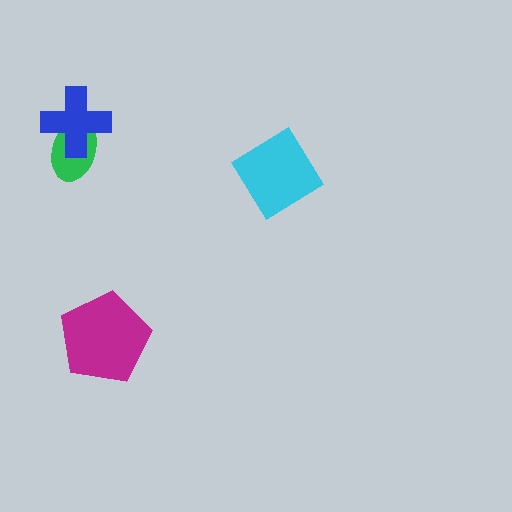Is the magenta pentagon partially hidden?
No, no other shape covers it.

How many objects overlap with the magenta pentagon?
0 objects overlap with the magenta pentagon.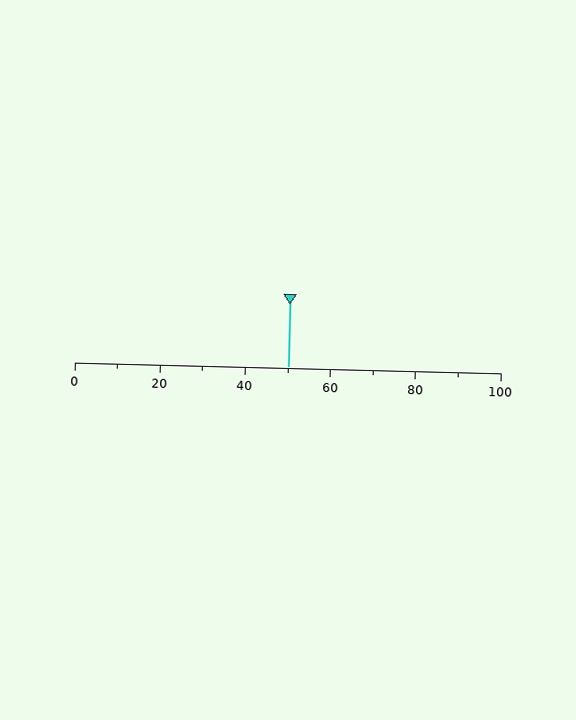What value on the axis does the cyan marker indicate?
The marker indicates approximately 50.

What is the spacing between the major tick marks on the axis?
The major ticks are spaced 20 apart.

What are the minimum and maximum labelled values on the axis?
The axis runs from 0 to 100.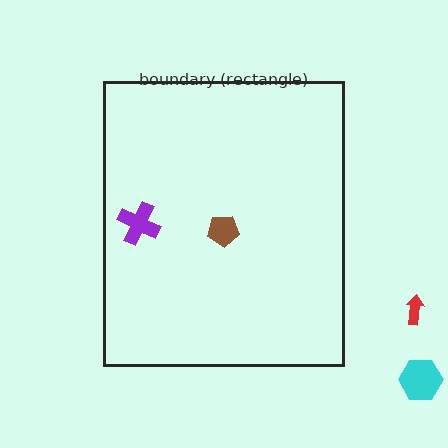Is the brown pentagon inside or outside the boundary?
Inside.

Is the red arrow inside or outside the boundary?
Outside.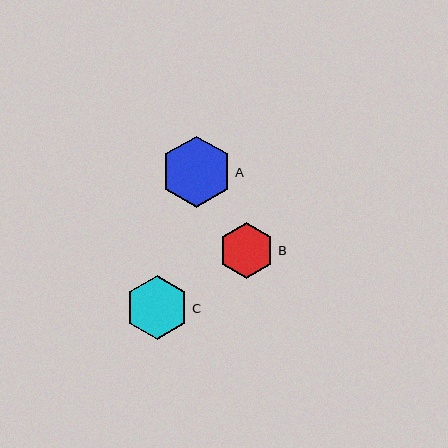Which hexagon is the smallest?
Hexagon B is the smallest with a size of approximately 56 pixels.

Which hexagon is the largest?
Hexagon A is the largest with a size of approximately 71 pixels.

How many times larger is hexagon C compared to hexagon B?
Hexagon C is approximately 1.1 times the size of hexagon B.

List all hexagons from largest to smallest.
From largest to smallest: A, C, B.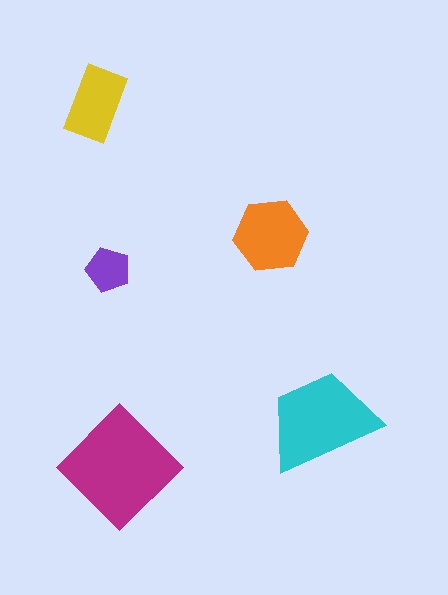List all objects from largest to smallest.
The magenta diamond, the cyan trapezoid, the orange hexagon, the yellow rectangle, the purple pentagon.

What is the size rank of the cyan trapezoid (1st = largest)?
2nd.